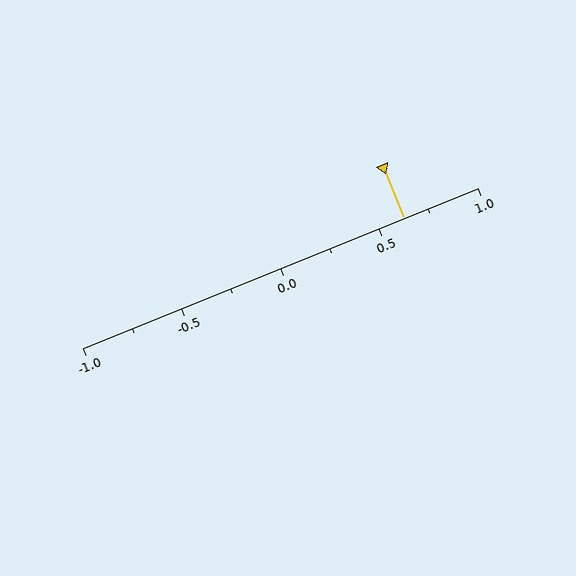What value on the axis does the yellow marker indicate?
The marker indicates approximately 0.62.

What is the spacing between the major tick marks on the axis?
The major ticks are spaced 0.5 apart.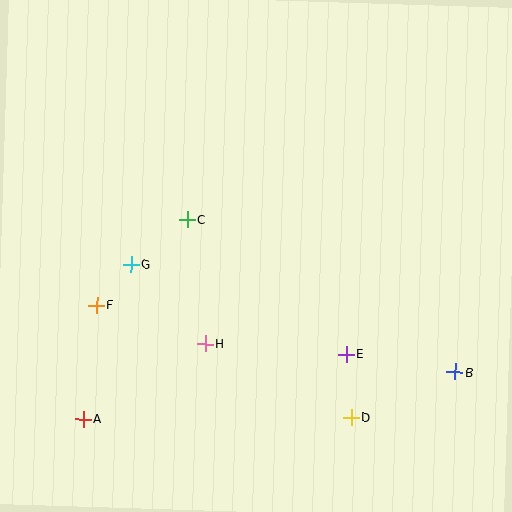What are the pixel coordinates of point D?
Point D is at (351, 417).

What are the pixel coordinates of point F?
Point F is at (96, 305).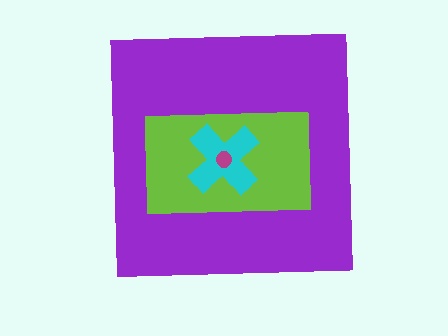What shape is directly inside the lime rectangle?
The cyan cross.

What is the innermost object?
The magenta circle.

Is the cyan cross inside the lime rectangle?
Yes.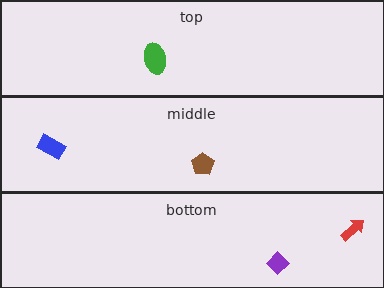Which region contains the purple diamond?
The bottom region.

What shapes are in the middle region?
The blue rectangle, the brown pentagon.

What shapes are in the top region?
The green ellipse.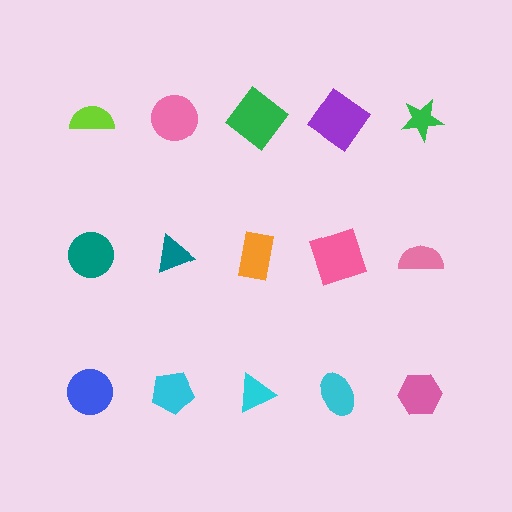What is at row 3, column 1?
A blue circle.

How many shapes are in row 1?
5 shapes.